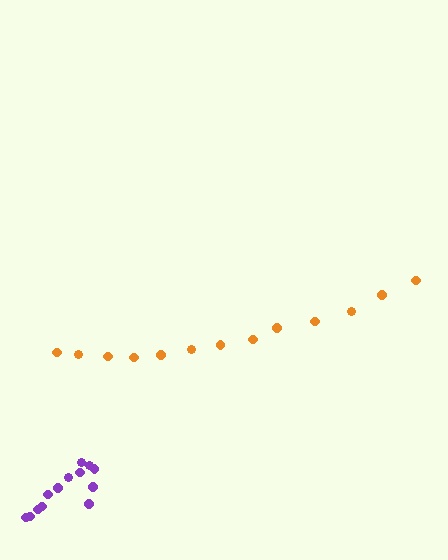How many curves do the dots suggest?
There are 2 distinct paths.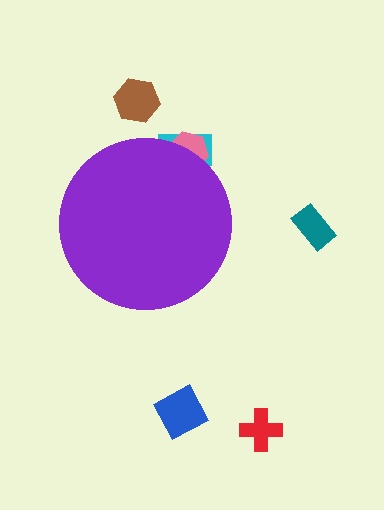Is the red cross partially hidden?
No, the red cross is fully visible.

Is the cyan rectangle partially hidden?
Yes, the cyan rectangle is partially hidden behind the purple circle.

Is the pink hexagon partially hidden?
Yes, the pink hexagon is partially hidden behind the purple circle.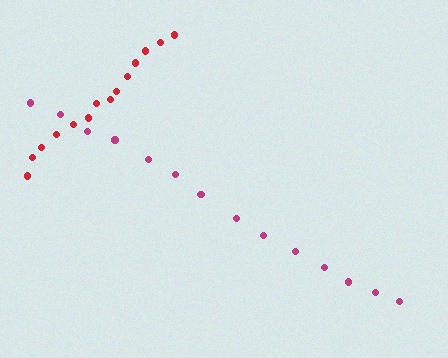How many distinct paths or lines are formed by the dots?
There are 2 distinct paths.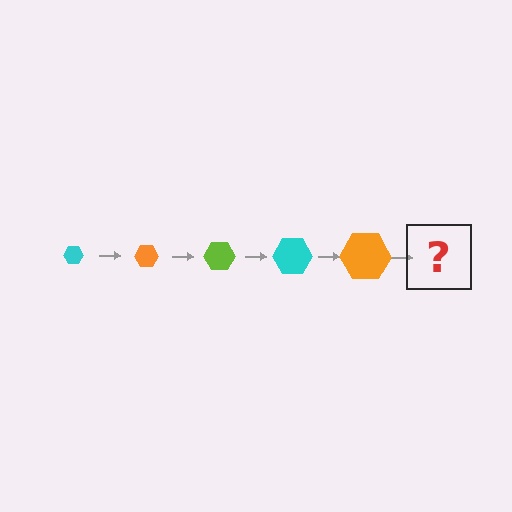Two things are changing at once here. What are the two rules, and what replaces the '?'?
The two rules are that the hexagon grows larger each step and the color cycles through cyan, orange, and lime. The '?' should be a lime hexagon, larger than the previous one.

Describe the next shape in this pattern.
It should be a lime hexagon, larger than the previous one.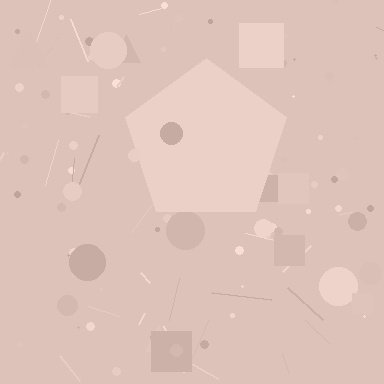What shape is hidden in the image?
A pentagon is hidden in the image.